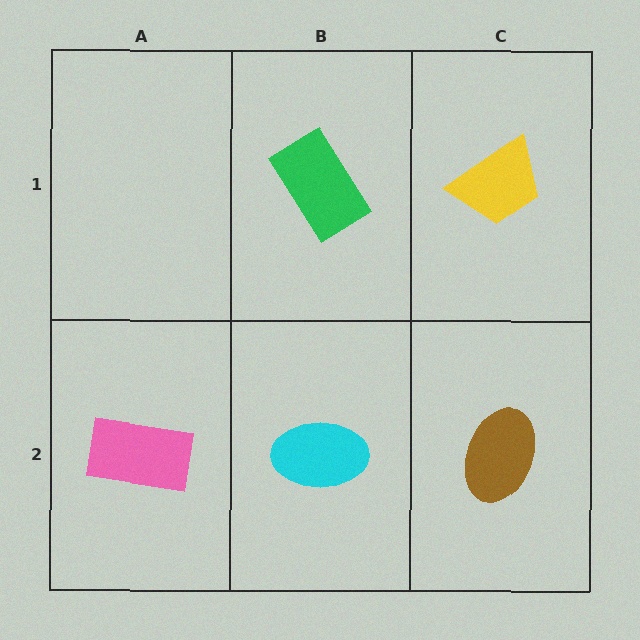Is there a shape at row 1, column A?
No, that cell is empty.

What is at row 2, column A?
A pink rectangle.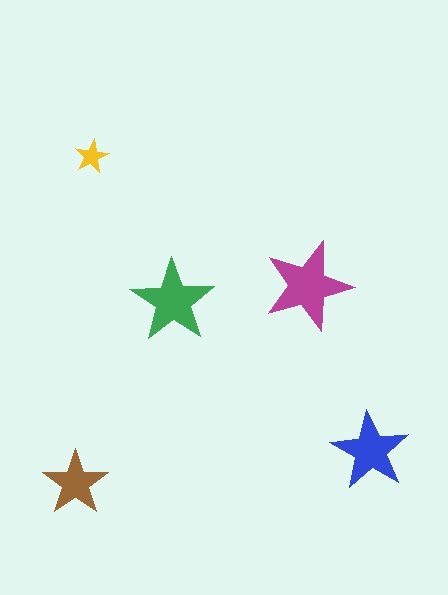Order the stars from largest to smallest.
the magenta one, the green one, the blue one, the brown one, the yellow one.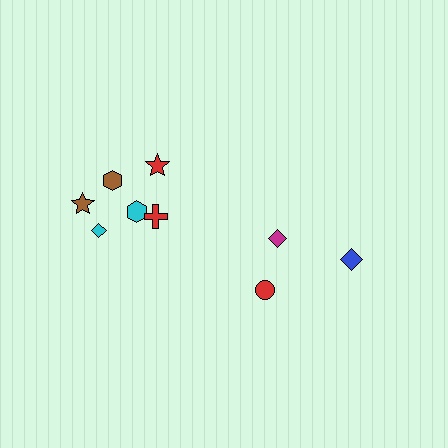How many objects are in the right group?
There are 3 objects.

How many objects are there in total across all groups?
There are 9 objects.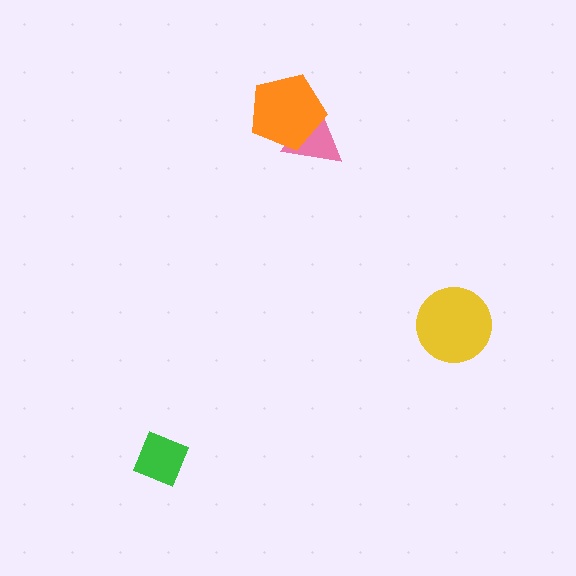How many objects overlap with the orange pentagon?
1 object overlaps with the orange pentagon.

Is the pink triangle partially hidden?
Yes, it is partially covered by another shape.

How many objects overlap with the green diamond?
0 objects overlap with the green diamond.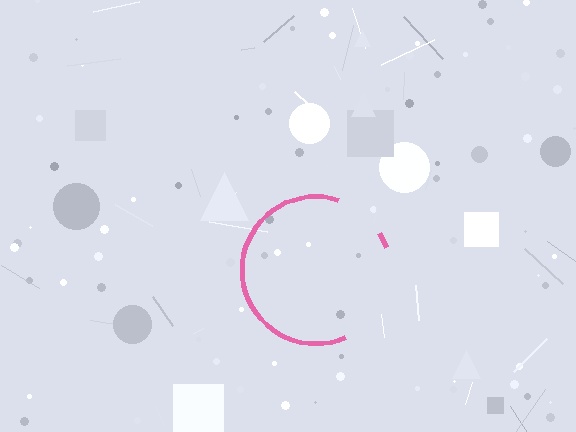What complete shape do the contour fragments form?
The contour fragments form a circle.